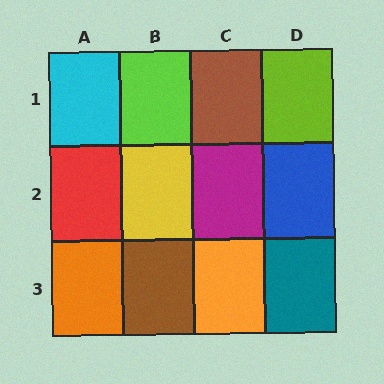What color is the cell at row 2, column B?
Yellow.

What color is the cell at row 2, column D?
Blue.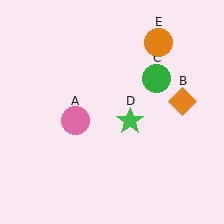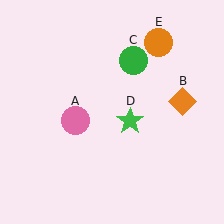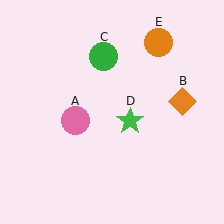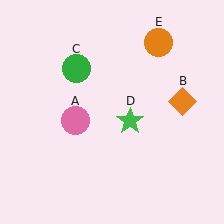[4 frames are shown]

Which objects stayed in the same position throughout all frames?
Pink circle (object A) and orange diamond (object B) and green star (object D) and orange circle (object E) remained stationary.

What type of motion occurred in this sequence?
The green circle (object C) rotated counterclockwise around the center of the scene.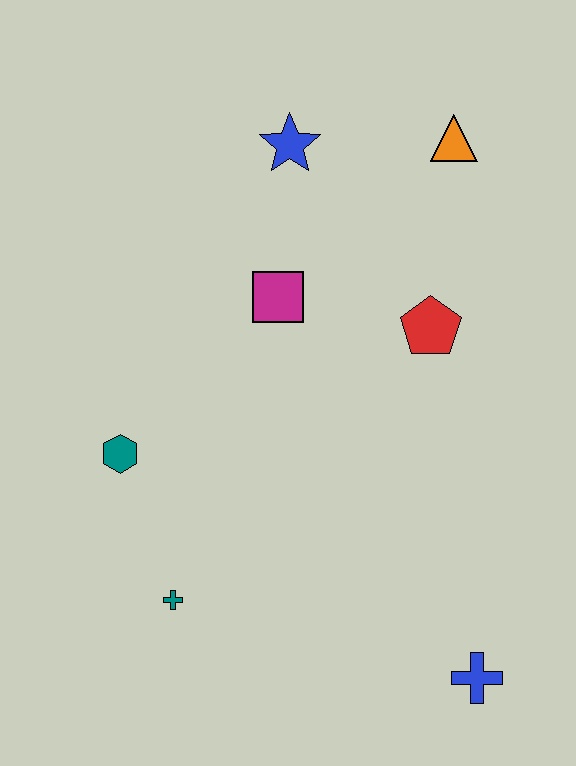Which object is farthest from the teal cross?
The orange triangle is farthest from the teal cross.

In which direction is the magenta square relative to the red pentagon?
The magenta square is to the left of the red pentagon.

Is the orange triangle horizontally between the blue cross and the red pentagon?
Yes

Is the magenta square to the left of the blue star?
Yes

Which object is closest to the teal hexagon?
The teal cross is closest to the teal hexagon.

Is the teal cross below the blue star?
Yes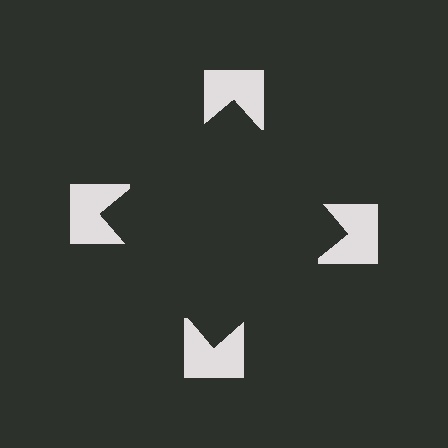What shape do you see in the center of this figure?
An illusory square — its edges are inferred from the aligned wedge cuts in the notched squares, not physically drawn.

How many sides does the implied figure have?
4 sides.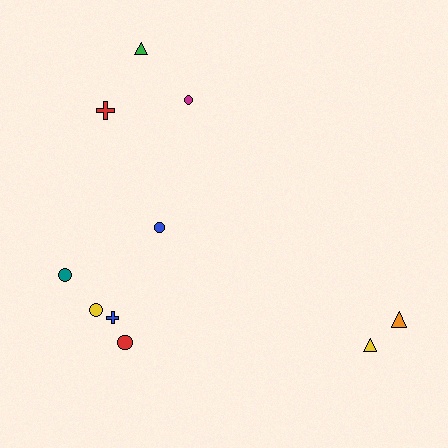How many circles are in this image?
There are 5 circles.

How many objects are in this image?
There are 10 objects.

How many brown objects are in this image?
There are no brown objects.